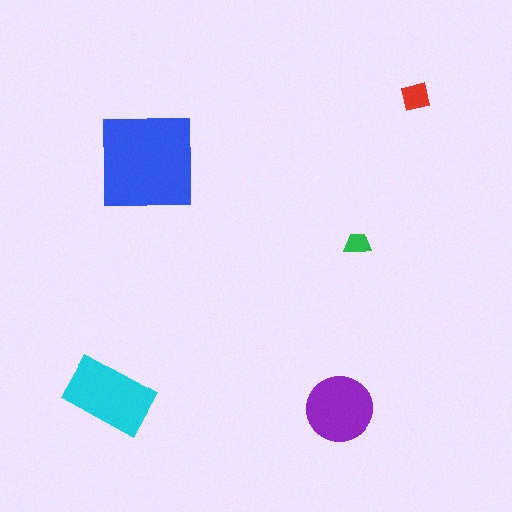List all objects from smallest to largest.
The green trapezoid, the red square, the purple circle, the cyan rectangle, the blue square.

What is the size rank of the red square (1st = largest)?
4th.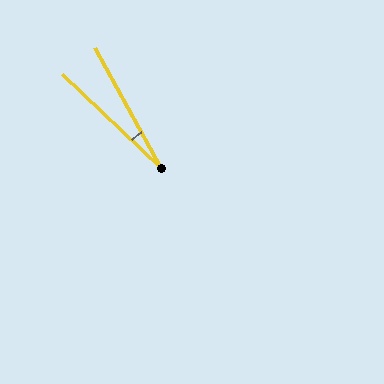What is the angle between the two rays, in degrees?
Approximately 18 degrees.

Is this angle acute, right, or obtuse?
It is acute.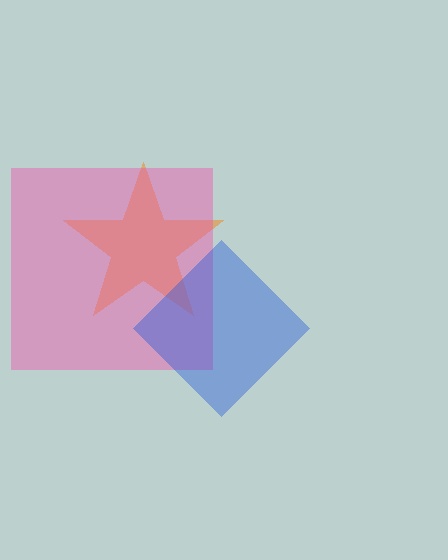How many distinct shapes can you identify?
There are 3 distinct shapes: an orange star, a pink square, a blue diamond.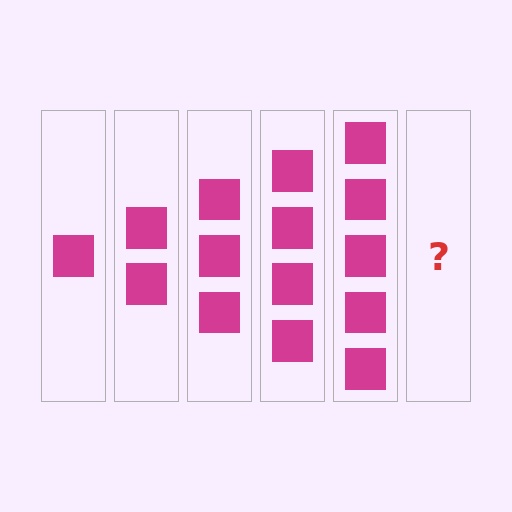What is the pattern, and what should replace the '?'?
The pattern is that each step adds one more square. The '?' should be 6 squares.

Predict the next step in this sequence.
The next step is 6 squares.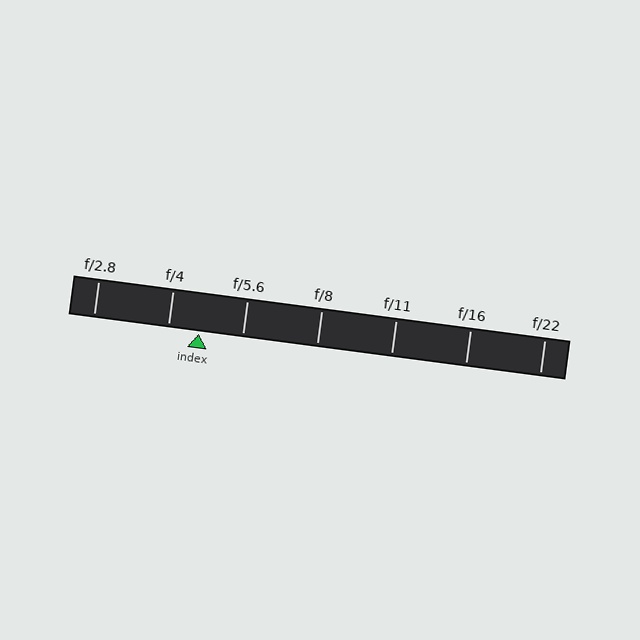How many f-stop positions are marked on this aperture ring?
There are 7 f-stop positions marked.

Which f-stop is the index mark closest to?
The index mark is closest to f/4.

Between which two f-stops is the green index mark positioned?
The index mark is between f/4 and f/5.6.